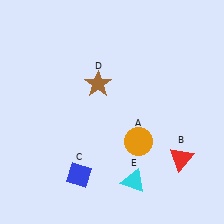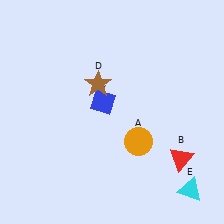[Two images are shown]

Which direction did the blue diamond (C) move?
The blue diamond (C) moved up.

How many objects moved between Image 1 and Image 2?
2 objects moved between the two images.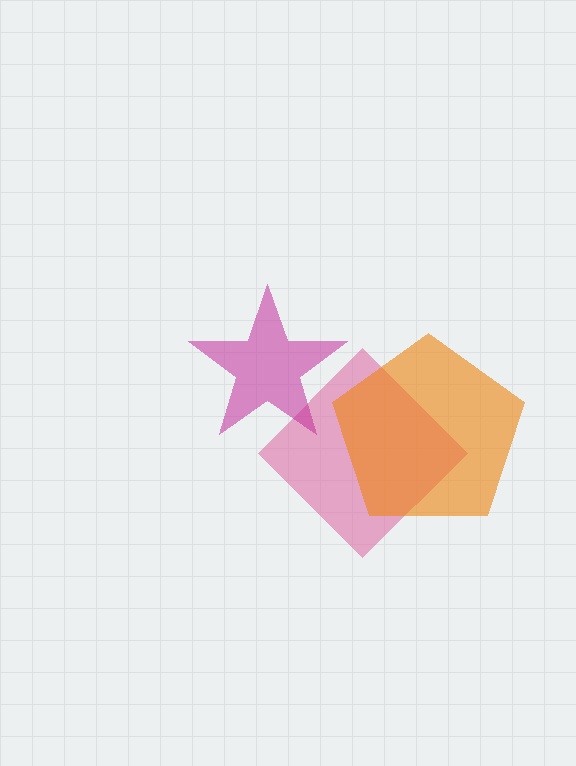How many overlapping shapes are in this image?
There are 3 overlapping shapes in the image.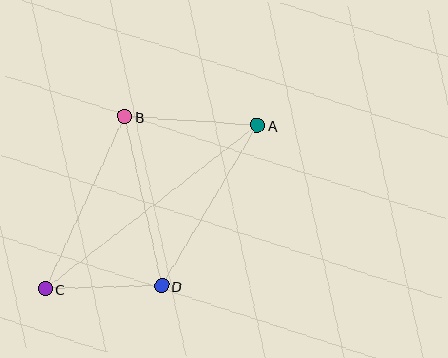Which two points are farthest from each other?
Points A and C are farthest from each other.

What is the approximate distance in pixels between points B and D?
The distance between B and D is approximately 173 pixels.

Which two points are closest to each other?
Points C and D are closest to each other.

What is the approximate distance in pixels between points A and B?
The distance between A and B is approximately 133 pixels.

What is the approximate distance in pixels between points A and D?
The distance between A and D is approximately 187 pixels.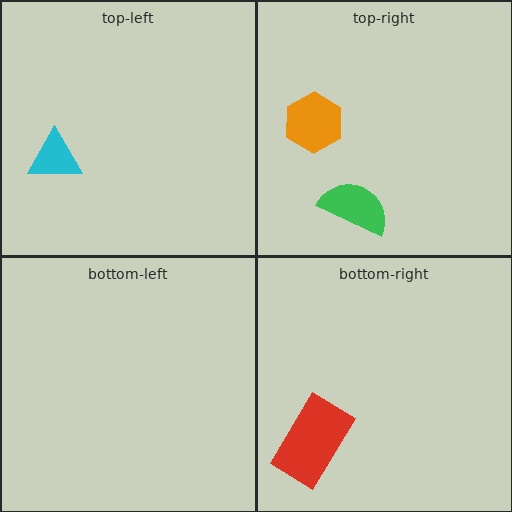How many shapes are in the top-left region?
1.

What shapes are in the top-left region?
The cyan triangle.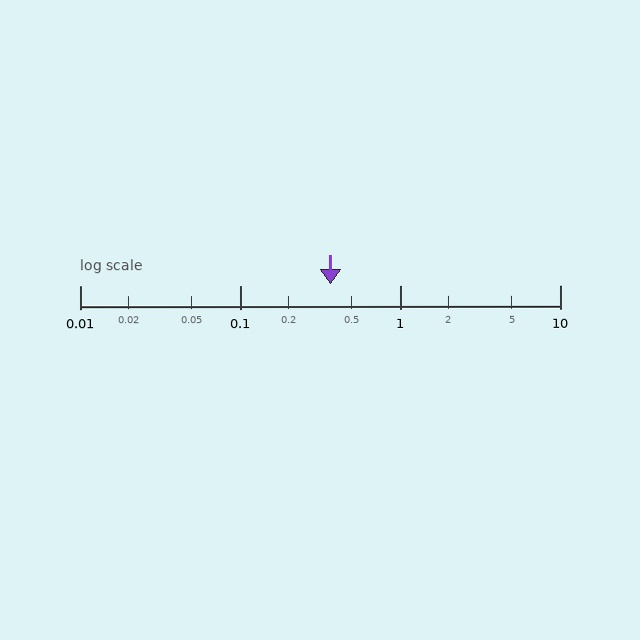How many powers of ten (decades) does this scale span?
The scale spans 3 decades, from 0.01 to 10.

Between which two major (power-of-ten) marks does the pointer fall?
The pointer is between 0.1 and 1.